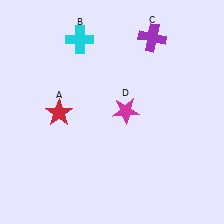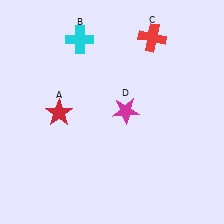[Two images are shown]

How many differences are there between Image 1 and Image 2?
There is 1 difference between the two images.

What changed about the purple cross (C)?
In Image 1, C is purple. In Image 2, it changed to red.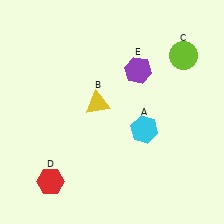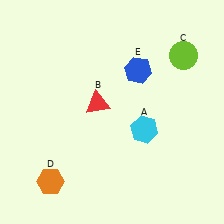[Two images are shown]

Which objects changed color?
B changed from yellow to red. D changed from red to orange. E changed from purple to blue.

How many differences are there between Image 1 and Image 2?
There are 3 differences between the two images.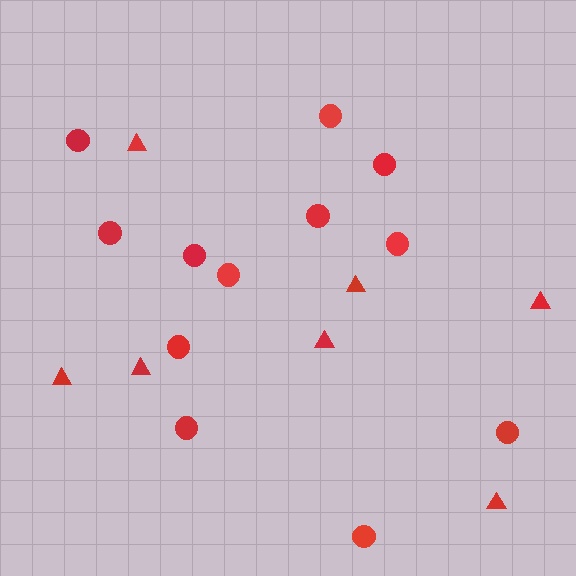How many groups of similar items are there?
There are 2 groups: one group of triangles (7) and one group of circles (12).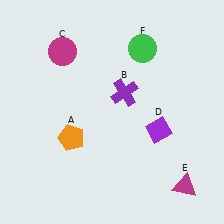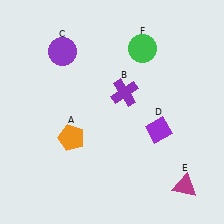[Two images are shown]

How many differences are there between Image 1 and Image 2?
There is 1 difference between the two images.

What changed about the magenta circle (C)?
In Image 1, C is magenta. In Image 2, it changed to purple.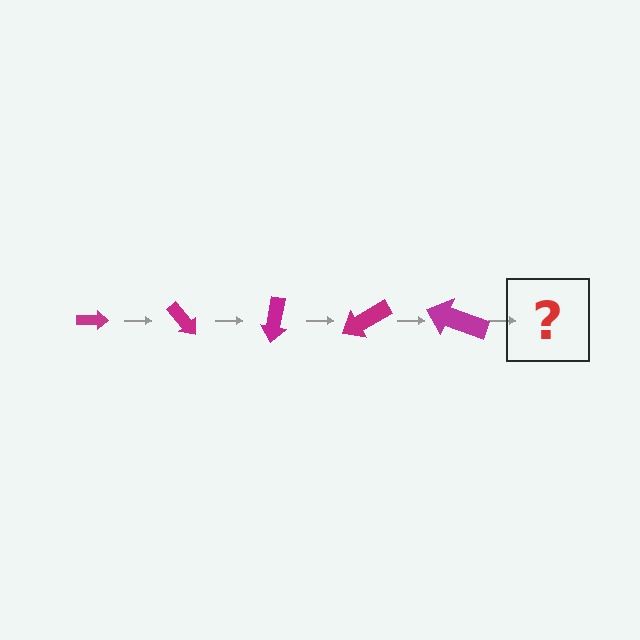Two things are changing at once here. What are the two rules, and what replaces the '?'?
The two rules are that the arrow grows larger each step and it rotates 50 degrees each step. The '?' should be an arrow, larger than the previous one and rotated 250 degrees from the start.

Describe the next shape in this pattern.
It should be an arrow, larger than the previous one and rotated 250 degrees from the start.